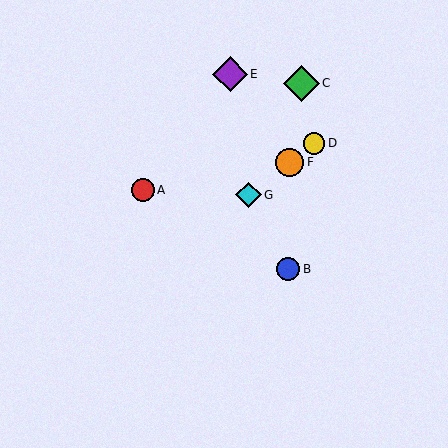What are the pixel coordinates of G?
Object G is at (249, 195).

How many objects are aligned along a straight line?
3 objects (D, F, G) are aligned along a straight line.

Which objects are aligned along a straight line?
Objects D, F, G are aligned along a straight line.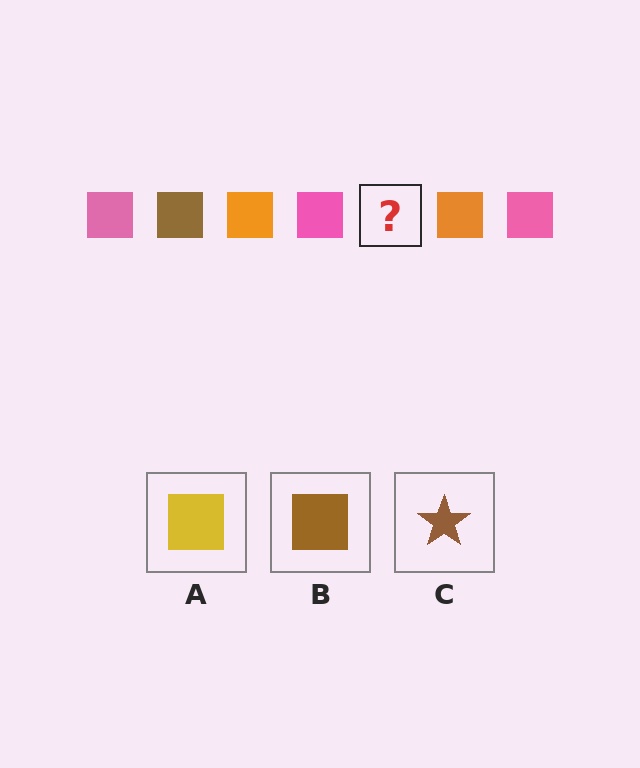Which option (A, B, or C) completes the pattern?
B.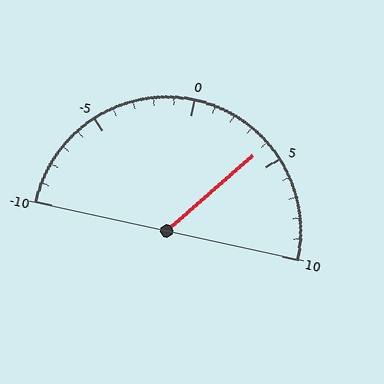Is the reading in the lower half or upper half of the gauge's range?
The reading is in the upper half of the range (-10 to 10).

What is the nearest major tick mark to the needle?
The nearest major tick mark is 5.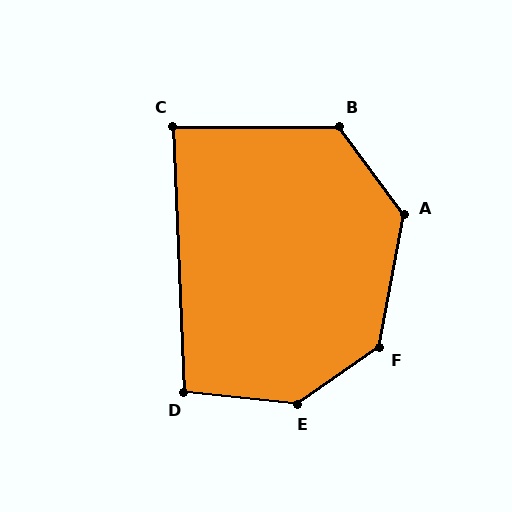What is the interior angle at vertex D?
Approximately 99 degrees (obtuse).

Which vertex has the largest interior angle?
E, at approximately 139 degrees.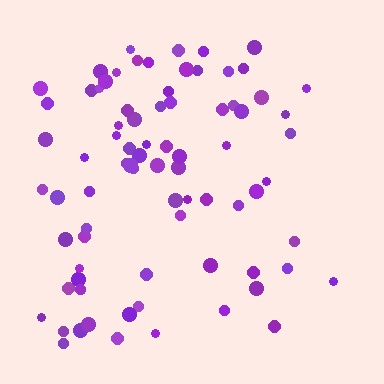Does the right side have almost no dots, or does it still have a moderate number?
Still a moderate number, just noticeably fewer than the left.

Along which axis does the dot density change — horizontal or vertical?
Horizontal.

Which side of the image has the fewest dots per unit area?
The right.